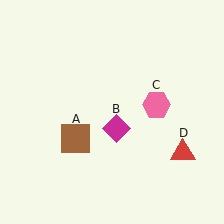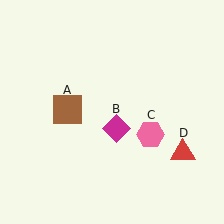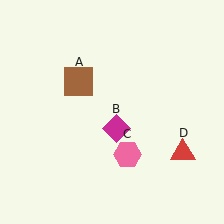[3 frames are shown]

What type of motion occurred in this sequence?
The brown square (object A), pink hexagon (object C) rotated clockwise around the center of the scene.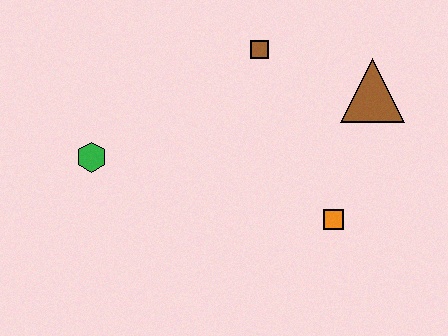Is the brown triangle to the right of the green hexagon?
Yes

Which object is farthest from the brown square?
The green hexagon is farthest from the brown square.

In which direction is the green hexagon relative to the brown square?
The green hexagon is to the left of the brown square.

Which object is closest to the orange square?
The brown triangle is closest to the orange square.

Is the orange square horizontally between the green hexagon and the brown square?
No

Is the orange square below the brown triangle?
Yes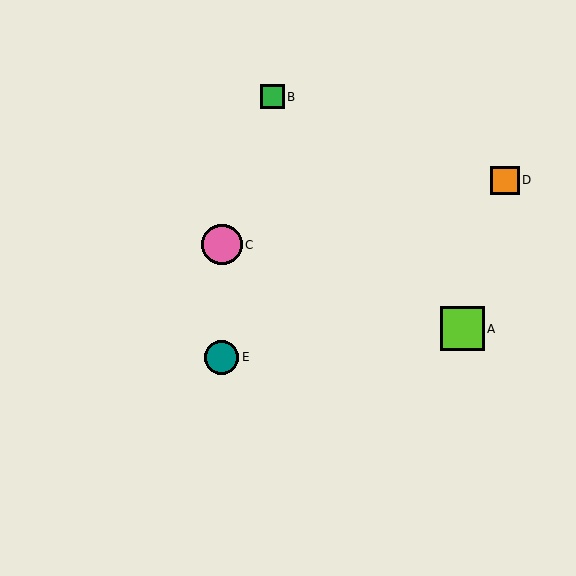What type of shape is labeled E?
Shape E is a teal circle.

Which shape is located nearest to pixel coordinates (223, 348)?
The teal circle (labeled E) at (222, 357) is nearest to that location.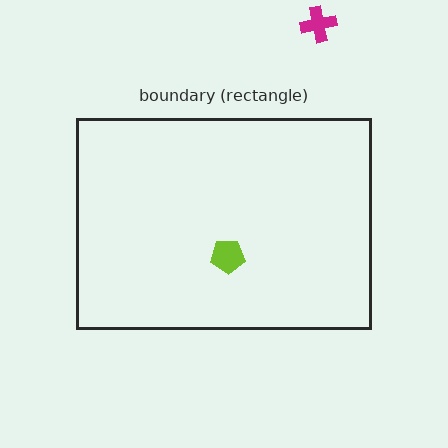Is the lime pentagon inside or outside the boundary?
Inside.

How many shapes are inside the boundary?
1 inside, 1 outside.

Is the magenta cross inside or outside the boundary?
Outside.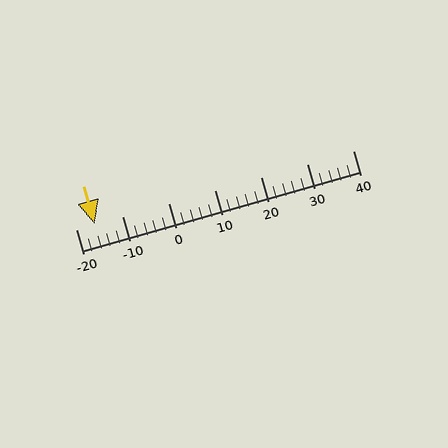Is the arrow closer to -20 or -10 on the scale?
The arrow is closer to -20.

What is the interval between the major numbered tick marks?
The major tick marks are spaced 10 units apart.